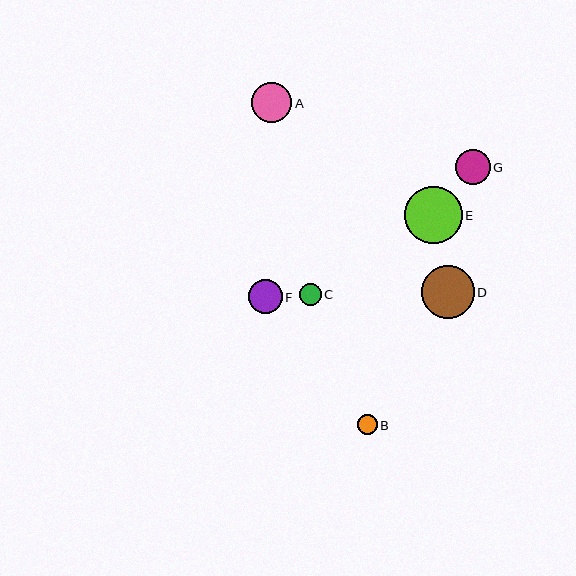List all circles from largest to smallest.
From largest to smallest: E, D, A, G, F, C, B.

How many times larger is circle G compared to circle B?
Circle G is approximately 1.7 times the size of circle B.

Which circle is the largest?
Circle E is the largest with a size of approximately 58 pixels.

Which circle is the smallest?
Circle B is the smallest with a size of approximately 20 pixels.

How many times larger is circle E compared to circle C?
Circle E is approximately 2.6 times the size of circle C.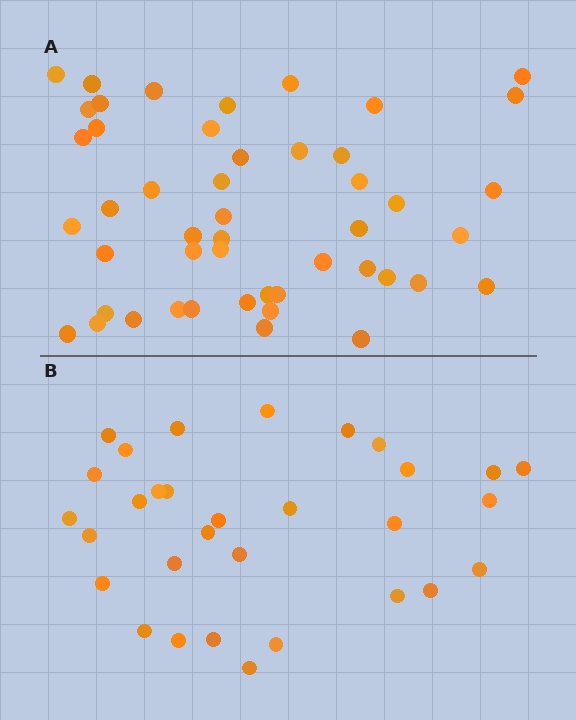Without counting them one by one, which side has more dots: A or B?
Region A (the top region) has more dots.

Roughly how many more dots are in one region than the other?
Region A has approximately 15 more dots than region B.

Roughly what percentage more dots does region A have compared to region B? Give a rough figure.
About 55% more.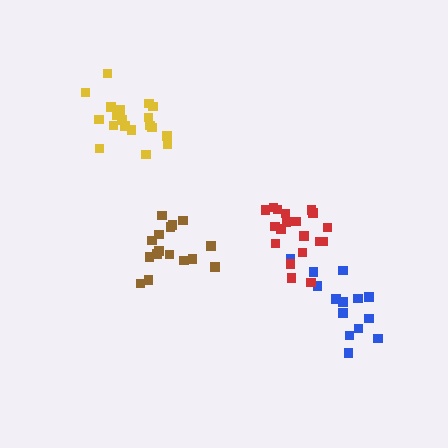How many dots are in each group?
Group 1: 19 dots, Group 2: 14 dots, Group 3: 19 dots, Group 4: 16 dots (68 total).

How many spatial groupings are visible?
There are 4 spatial groupings.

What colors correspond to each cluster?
The clusters are colored: yellow, blue, red, brown.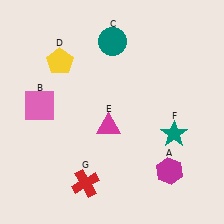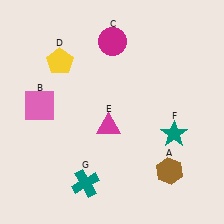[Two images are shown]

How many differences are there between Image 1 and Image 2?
There are 3 differences between the two images.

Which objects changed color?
A changed from magenta to brown. C changed from teal to magenta. G changed from red to teal.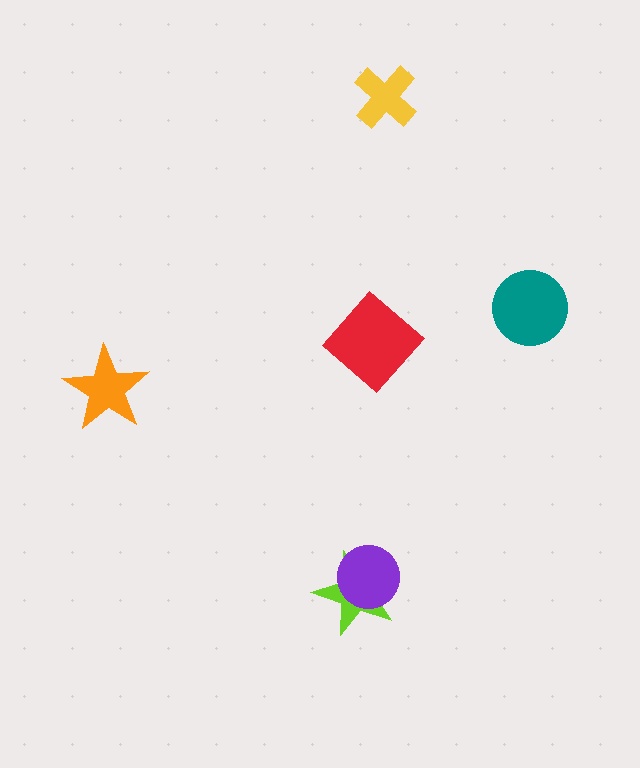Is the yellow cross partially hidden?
No, no other shape covers it.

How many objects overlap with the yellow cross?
0 objects overlap with the yellow cross.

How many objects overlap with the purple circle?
1 object overlaps with the purple circle.